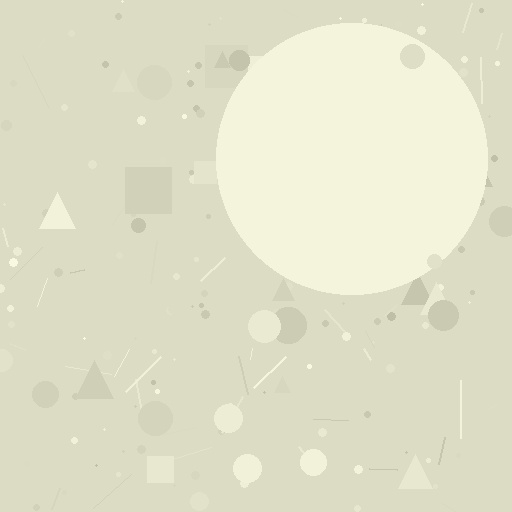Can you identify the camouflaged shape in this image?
The camouflaged shape is a circle.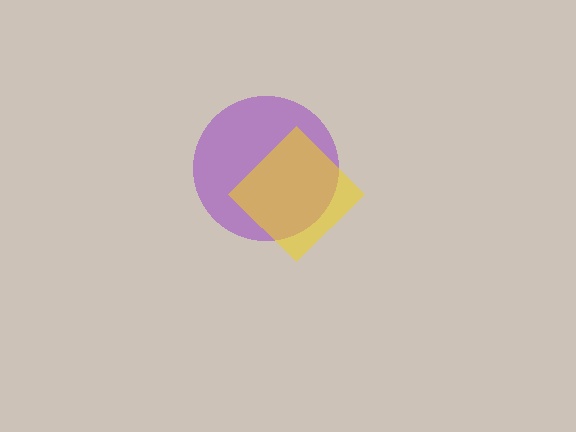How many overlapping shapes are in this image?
There are 2 overlapping shapes in the image.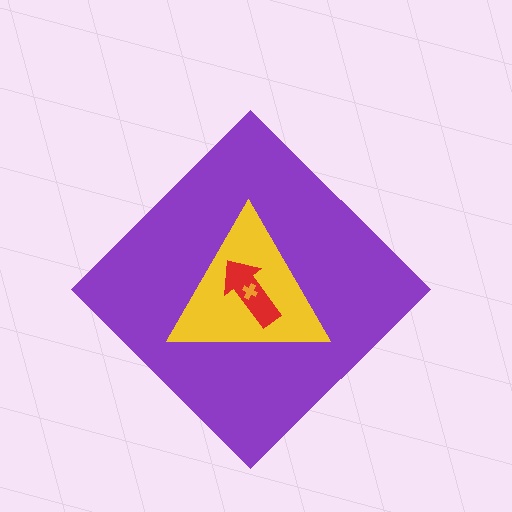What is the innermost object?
The orange cross.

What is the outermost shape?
The purple diamond.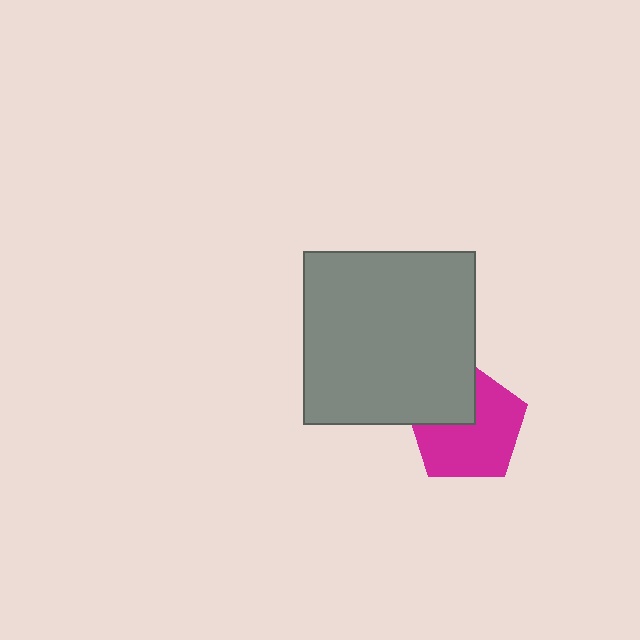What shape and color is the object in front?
The object in front is a gray square.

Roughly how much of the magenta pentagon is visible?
Most of it is visible (roughly 69%).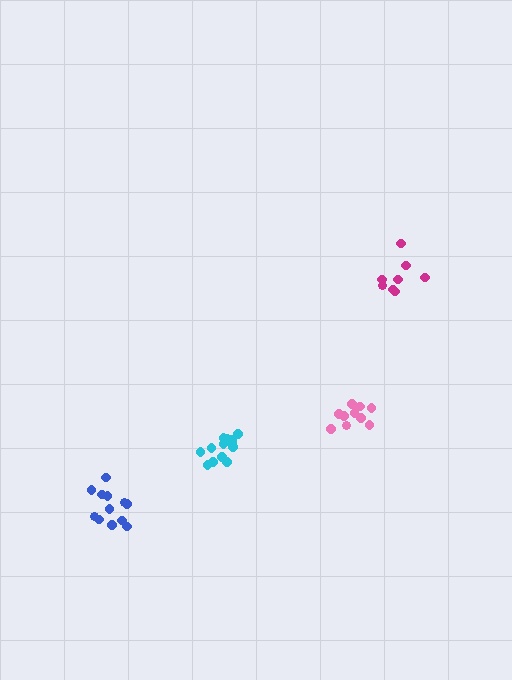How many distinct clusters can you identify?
There are 4 distinct clusters.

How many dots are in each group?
Group 1: 10 dots, Group 2: 12 dots, Group 3: 13 dots, Group 4: 8 dots (43 total).